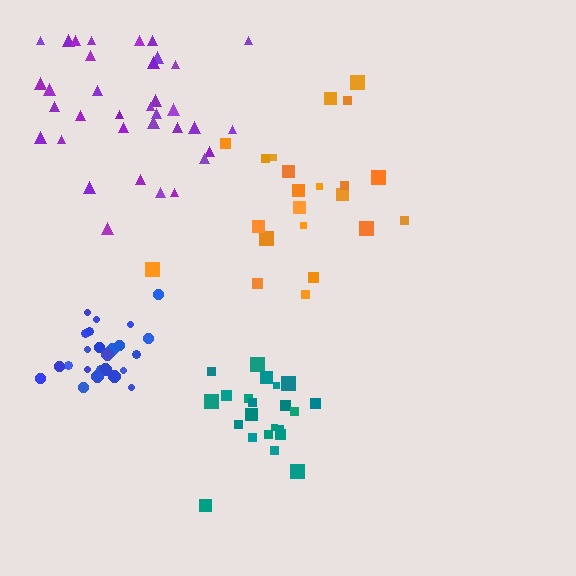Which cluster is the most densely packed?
Blue.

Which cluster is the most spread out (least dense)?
Orange.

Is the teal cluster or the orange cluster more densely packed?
Teal.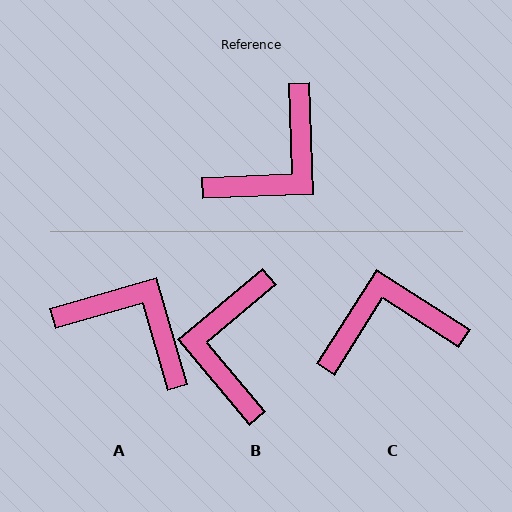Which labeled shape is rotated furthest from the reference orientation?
C, about 145 degrees away.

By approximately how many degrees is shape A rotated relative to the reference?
Approximately 104 degrees counter-clockwise.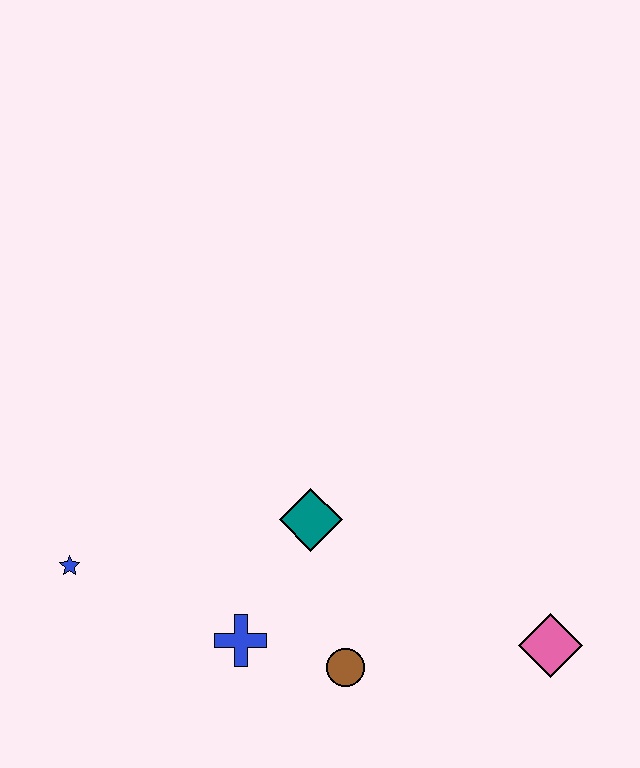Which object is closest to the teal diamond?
The blue cross is closest to the teal diamond.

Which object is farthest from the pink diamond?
The blue star is farthest from the pink diamond.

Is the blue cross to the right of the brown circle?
No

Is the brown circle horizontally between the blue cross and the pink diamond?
Yes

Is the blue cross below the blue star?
Yes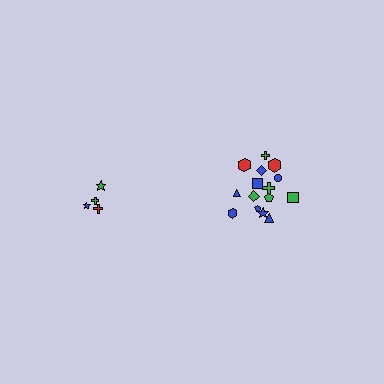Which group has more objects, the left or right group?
The right group.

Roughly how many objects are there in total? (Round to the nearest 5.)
Roughly 20 objects in total.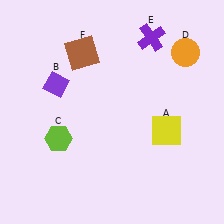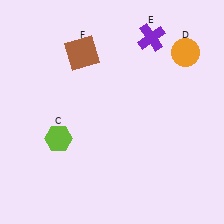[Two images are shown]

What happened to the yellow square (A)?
The yellow square (A) was removed in Image 2. It was in the bottom-right area of Image 1.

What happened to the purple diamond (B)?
The purple diamond (B) was removed in Image 2. It was in the top-left area of Image 1.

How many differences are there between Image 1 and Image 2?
There are 2 differences between the two images.